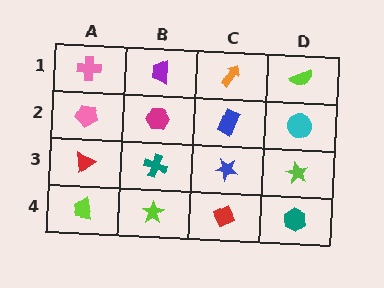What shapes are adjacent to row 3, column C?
A blue rectangle (row 2, column C), a red diamond (row 4, column C), a teal cross (row 3, column B), a lime star (row 3, column D).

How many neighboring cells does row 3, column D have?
3.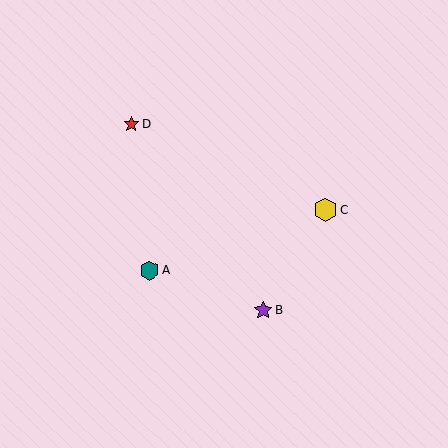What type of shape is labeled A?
Shape A is a teal hexagon.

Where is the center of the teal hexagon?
The center of the teal hexagon is at (150, 270).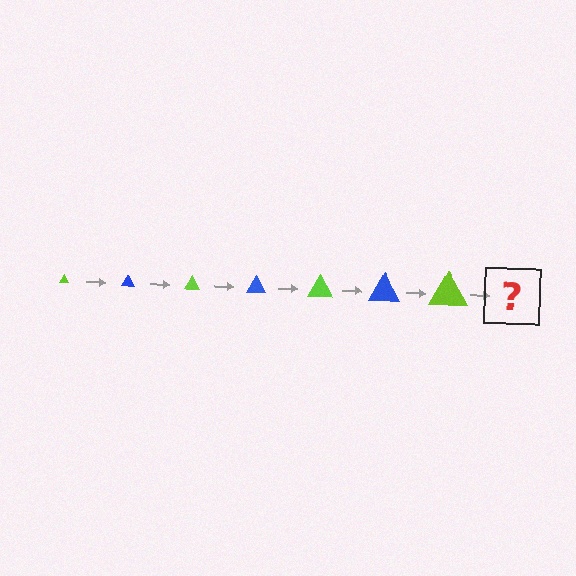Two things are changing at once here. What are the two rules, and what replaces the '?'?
The two rules are that the triangle grows larger each step and the color cycles through lime and blue. The '?' should be a blue triangle, larger than the previous one.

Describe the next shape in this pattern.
It should be a blue triangle, larger than the previous one.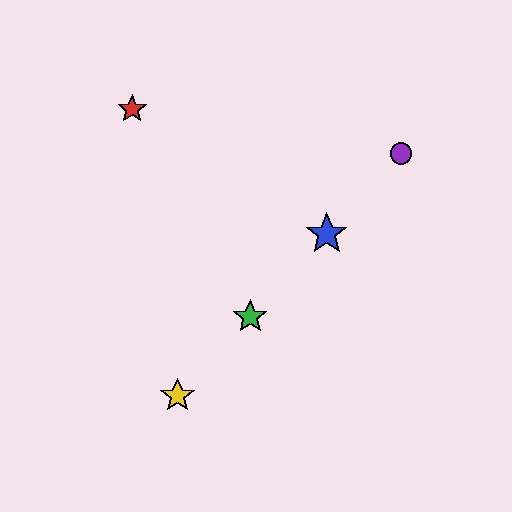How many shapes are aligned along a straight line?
4 shapes (the blue star, the green star, the yellow star, the purple circle) are aligned along a straight line.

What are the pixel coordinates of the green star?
The green star is at (250, 317).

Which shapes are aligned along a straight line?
The blue star, the green star, the yellow star, the purple circle are aligned along a straight line.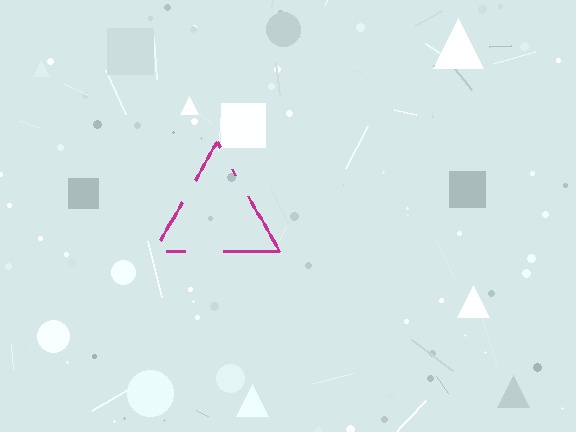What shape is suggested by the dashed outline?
The dashed outline suggests a triangle.